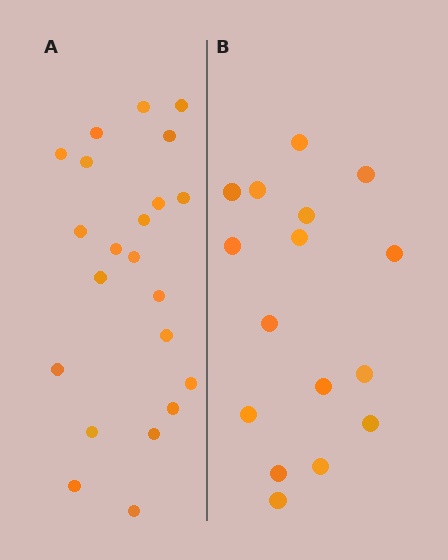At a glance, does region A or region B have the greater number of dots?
Region A (the left region) has more dots.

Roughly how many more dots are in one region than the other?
Region A has about 6 more dots than region B.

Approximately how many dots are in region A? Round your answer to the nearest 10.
About 20 dots. (The exact count is 22, which rounds to 20.)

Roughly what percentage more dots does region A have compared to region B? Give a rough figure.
About 40% more.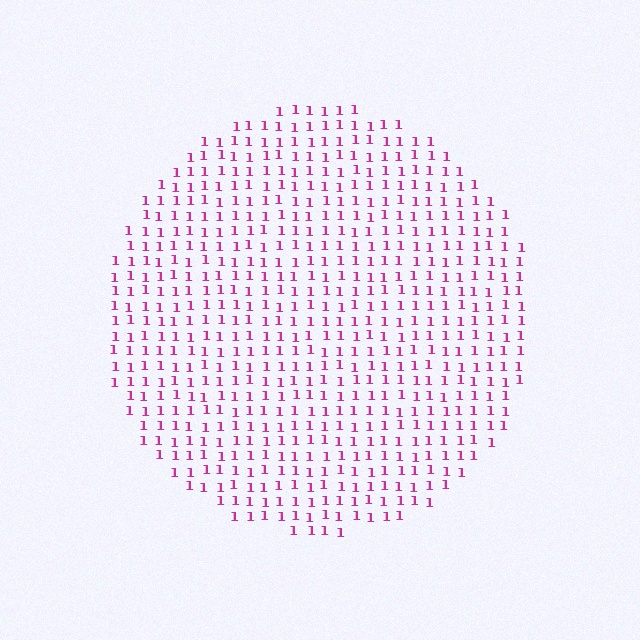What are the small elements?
The small elements are digit 1's.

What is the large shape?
The large shape is a circle.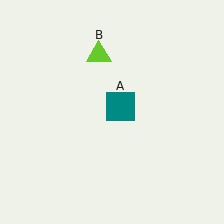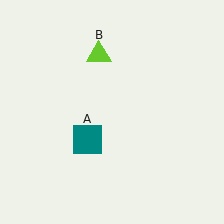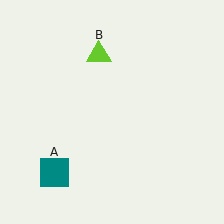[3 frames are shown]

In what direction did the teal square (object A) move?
The teal square (object A) moved down and to the left.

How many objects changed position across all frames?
1 object changed position: teal square (object A).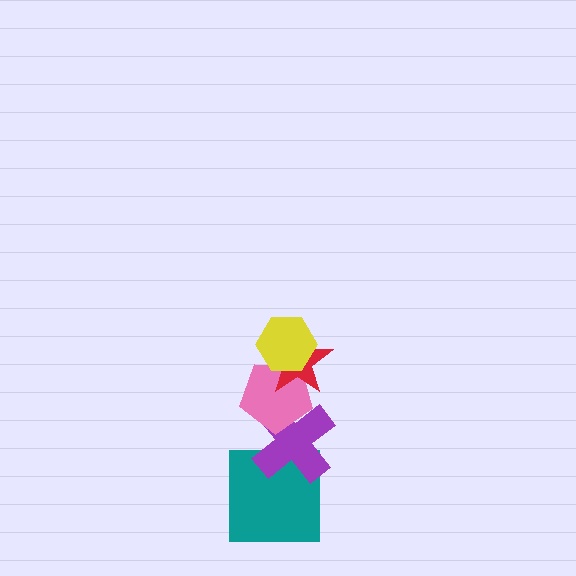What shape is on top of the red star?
The yellow hexagon is on top of the red star.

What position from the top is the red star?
The red star is 2nd from the top.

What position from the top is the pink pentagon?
The pink pentagon is 3rd from the top.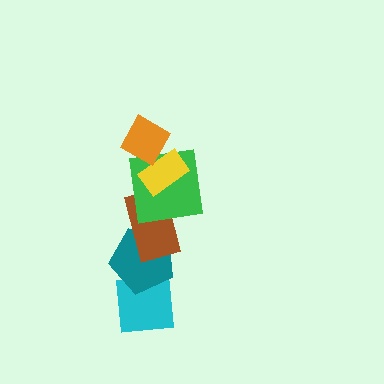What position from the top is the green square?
The green square is 3rd from the top.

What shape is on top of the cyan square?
The teal pentagon is on top of the cyan square.